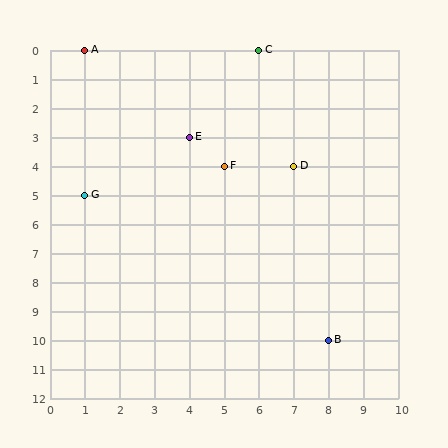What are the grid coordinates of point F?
Point F is at grid coordinates (5, 4).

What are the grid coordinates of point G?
Point G is at grid coordinates (1, 5).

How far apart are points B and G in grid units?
Points B and G are 7 columns and 5 rows apart (about 8.6 grid units diagonally).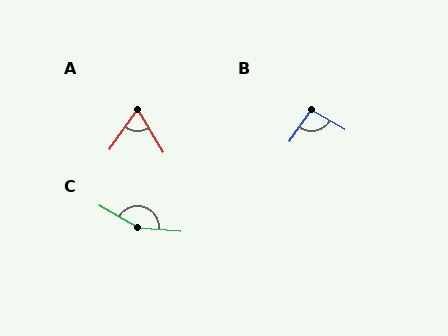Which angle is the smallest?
A, at approximately 66 degrees.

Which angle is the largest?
C, at approximately 154 degrees.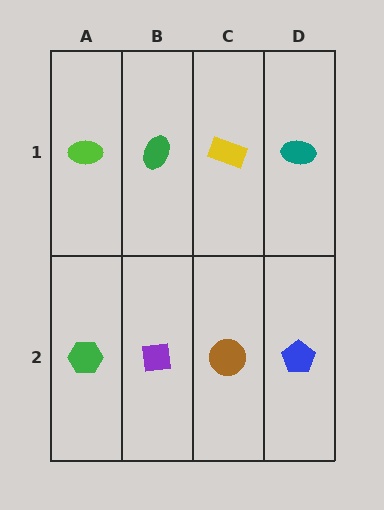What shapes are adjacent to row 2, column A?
A lime ellipse (row 1, column A), a purple square (row 2, column B).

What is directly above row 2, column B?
A green ellipse.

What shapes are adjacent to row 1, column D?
A blue pentagon (row 2, column D), a yellow rectangle (row 1, column C).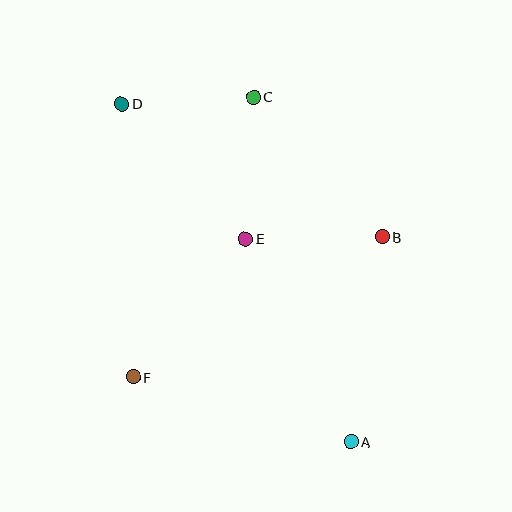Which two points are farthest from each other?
Points A and D are farthest from each other.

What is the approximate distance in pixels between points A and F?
The distance between A and F is approximately 227 pixels.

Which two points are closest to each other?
Points C and D are closest to each other.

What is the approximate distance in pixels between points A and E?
The distance between A and E is approximately 228 pixels.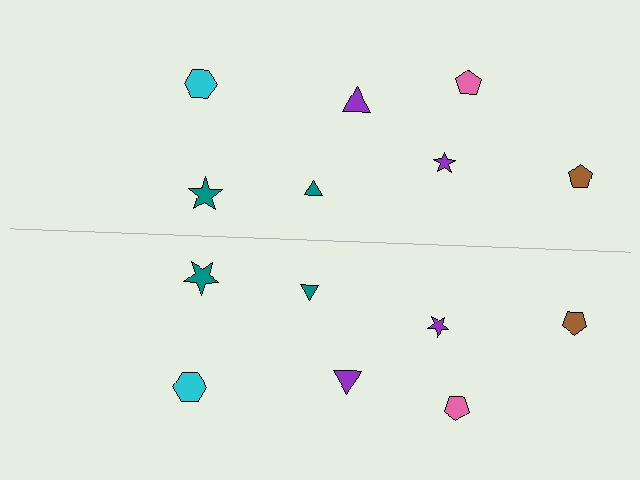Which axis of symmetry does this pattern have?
The pattern has a horizontal axis of symmetry running through the center of the image.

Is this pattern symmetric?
Yes, this pattern has bilateral (reflection) symmetry.